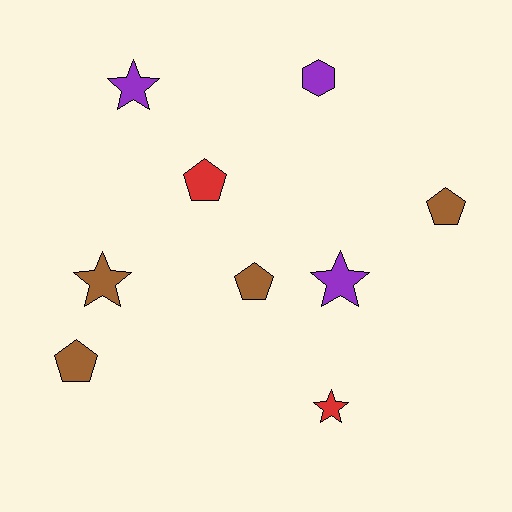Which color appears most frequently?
Brown, with 4 objects.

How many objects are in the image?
There are 9 objects.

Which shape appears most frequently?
Star, with 4 objects.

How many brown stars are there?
There is 1 brown star.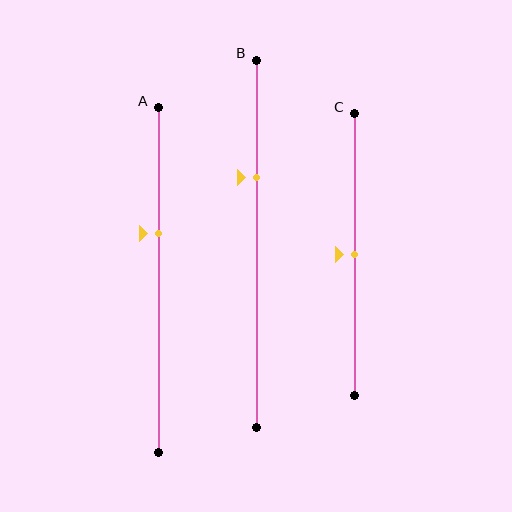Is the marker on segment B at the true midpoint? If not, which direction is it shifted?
No, the marker on segment B is shifted upward by about 18% of the segment length.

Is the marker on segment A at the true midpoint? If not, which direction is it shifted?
No, the marker on segment A is shifted upward by about 14% of the segment length.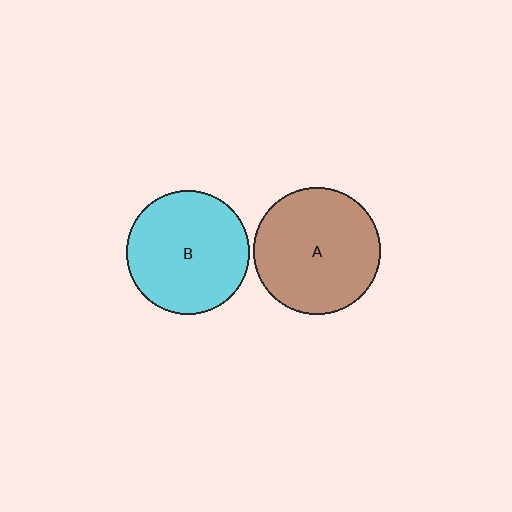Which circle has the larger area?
Circle A (brown).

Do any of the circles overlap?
No, none of the circles overlap.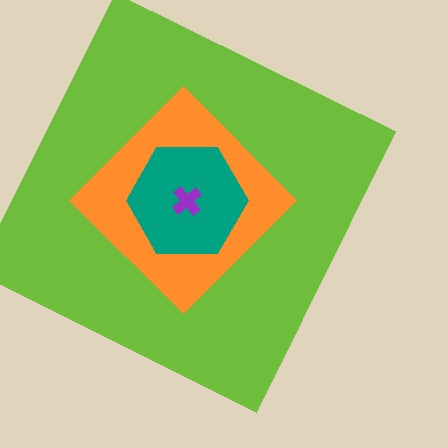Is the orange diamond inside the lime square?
Yes.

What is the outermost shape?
The lime square.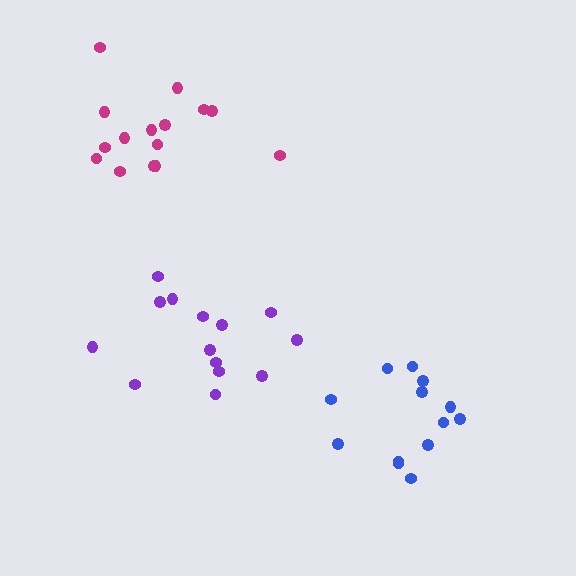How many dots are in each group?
Group 1: 13 dots, Group 2: 14 dots, Group 3: 15 dots (42 total).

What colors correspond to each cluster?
The clusters are colored: blue, purple, magenta.